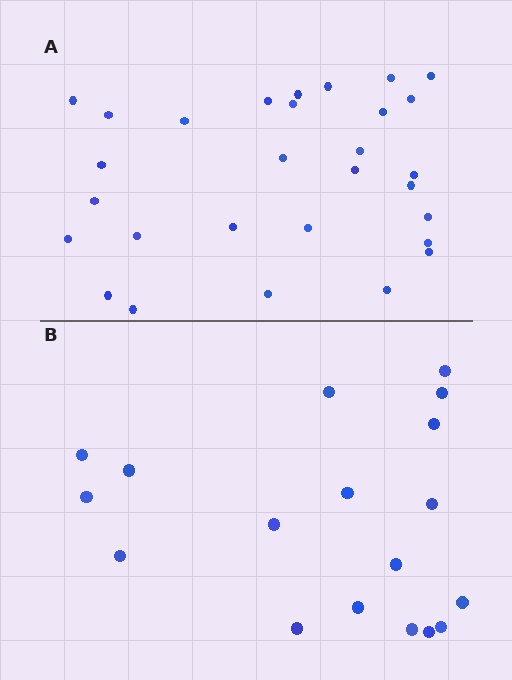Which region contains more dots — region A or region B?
Region A (the top region) has more dots.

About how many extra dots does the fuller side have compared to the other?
Region A has roughly 12 or so more dots than region B.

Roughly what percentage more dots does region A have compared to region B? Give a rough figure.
About 60% more.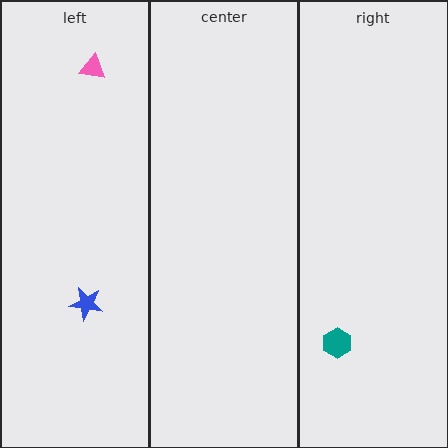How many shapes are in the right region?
1.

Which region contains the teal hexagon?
The right region.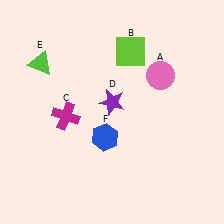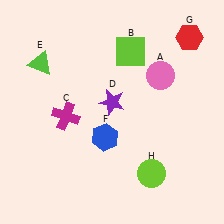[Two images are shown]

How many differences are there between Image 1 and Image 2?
There are 2 differences between the two images.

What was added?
A red hexagon (G), a lime circle (H) were added in Image 2.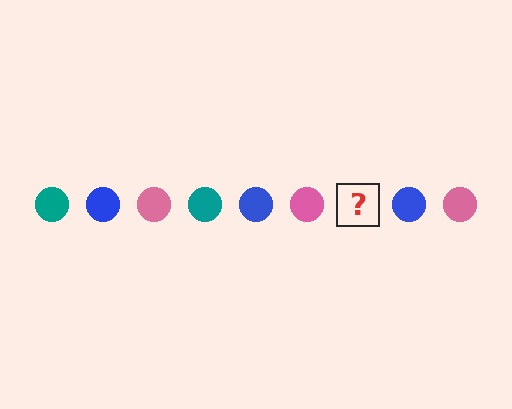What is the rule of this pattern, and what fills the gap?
The rule is that the pattern cycles through teal, blue, pink circles. The gap should be filled with a teal circle.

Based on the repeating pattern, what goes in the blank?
The blank should be a teal circle.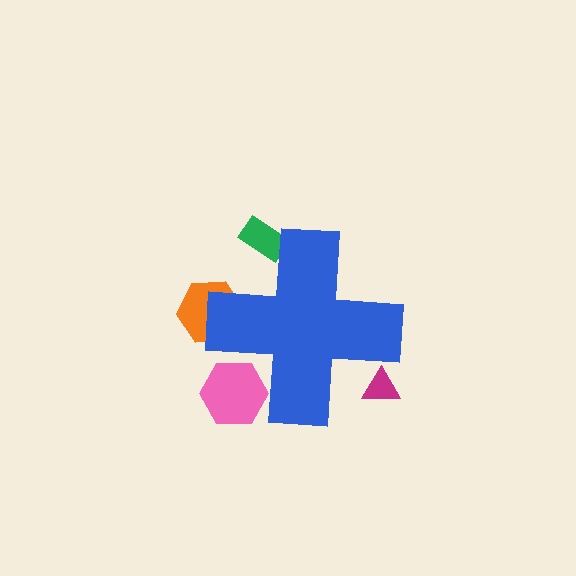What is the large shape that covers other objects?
A blue cross.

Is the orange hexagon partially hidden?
Yes, the orange hexagon is partially hidden behind the blue cross.